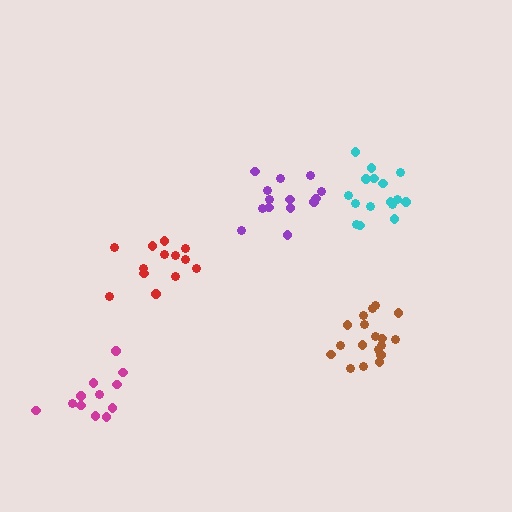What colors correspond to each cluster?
The clusters are colored: red, purple, magenta, cyan, brown.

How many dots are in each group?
Group 1: 13 dots, Group 2: 14 dots, Group 3: 12 dots, Group 4: 16 dots, Group 5: 18 dots (73 total).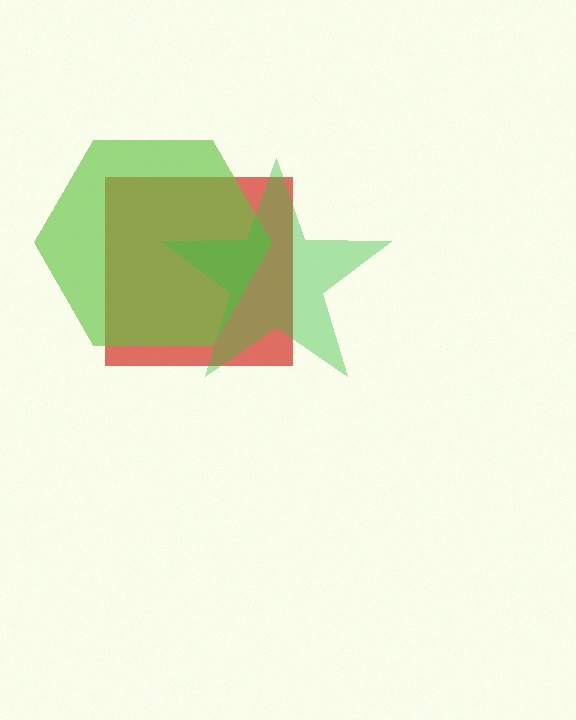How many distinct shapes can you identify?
There are 3 distinct shapes: a red square, a lime hexagon, a green star.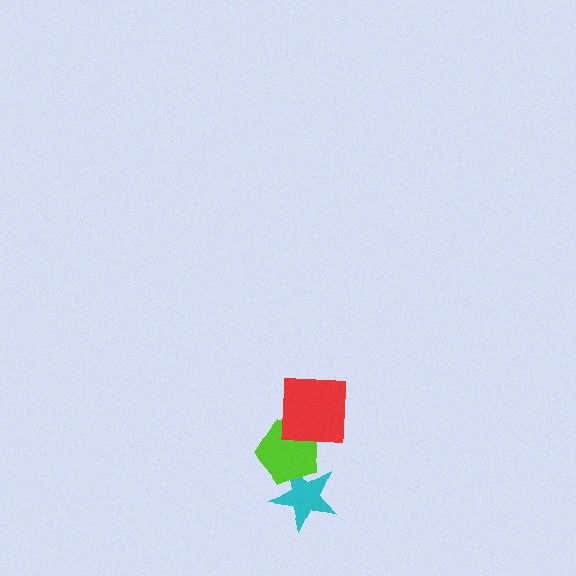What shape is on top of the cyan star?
The lime pentagon is on top of the cyan star.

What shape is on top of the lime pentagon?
The red square is on top of the lime pentagon.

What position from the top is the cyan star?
The cyan star is 3rd from the top.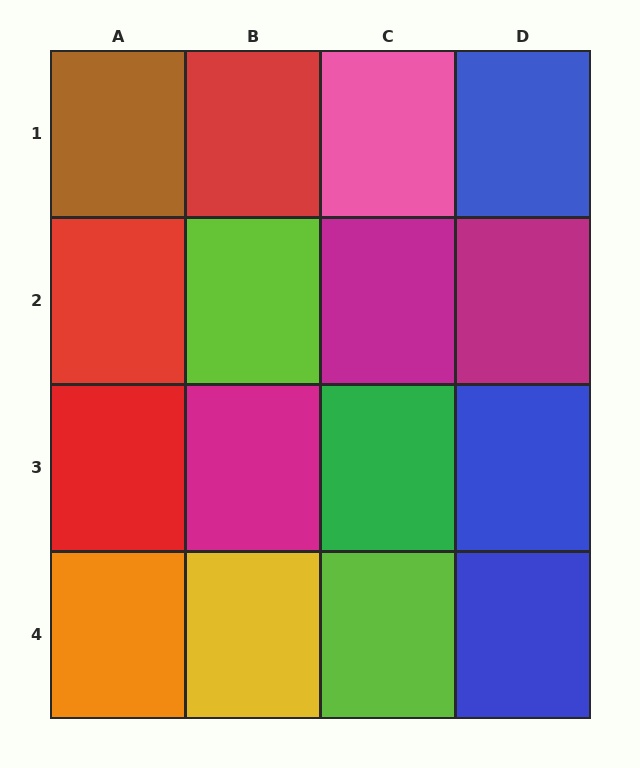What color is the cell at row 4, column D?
Blue.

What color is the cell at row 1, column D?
Blue.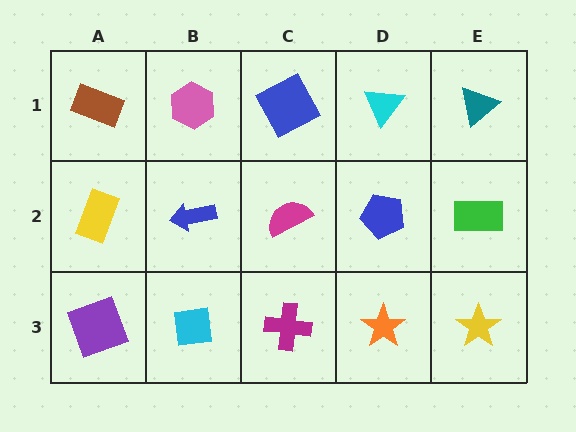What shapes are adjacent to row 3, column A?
A yellow rectangle (row 2, column A), a cyan square (row 3, column B).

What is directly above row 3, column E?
A green rectangle.